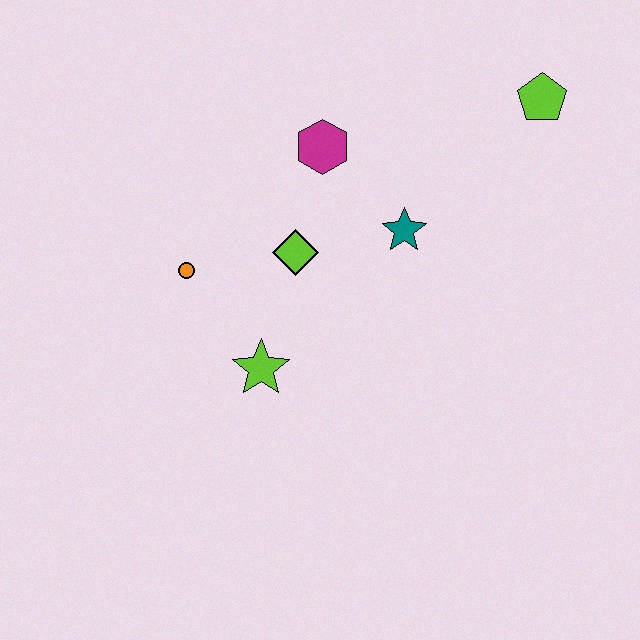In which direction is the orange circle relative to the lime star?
The orange circle is above the lime star.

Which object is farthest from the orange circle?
The lime pentagon is farthest from the orange circle.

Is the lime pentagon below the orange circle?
No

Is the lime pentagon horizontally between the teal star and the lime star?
No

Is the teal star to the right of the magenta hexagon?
Yes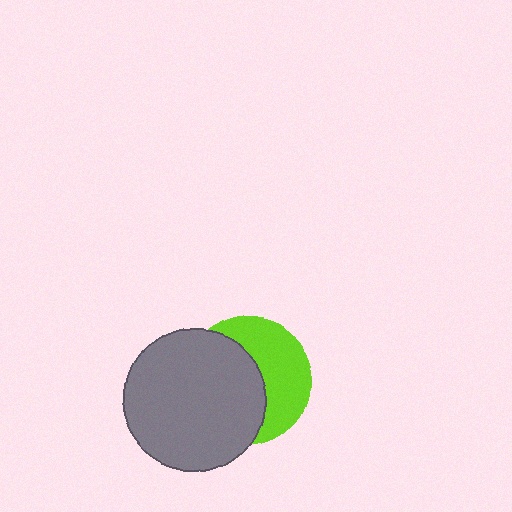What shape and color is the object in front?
The object in front is a gray circle.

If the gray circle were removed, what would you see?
You would see the complete lime circle.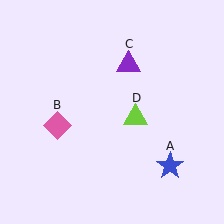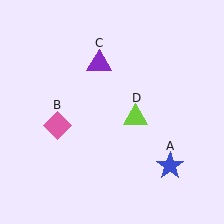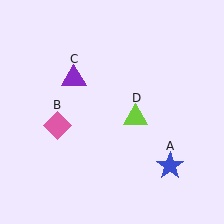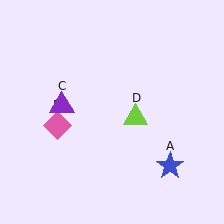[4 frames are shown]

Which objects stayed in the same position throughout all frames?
Blue star (object A) and pink diamond (object B) and lime triangle (object D) remained stationary.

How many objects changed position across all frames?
1 object changed position: purple triangle (object C).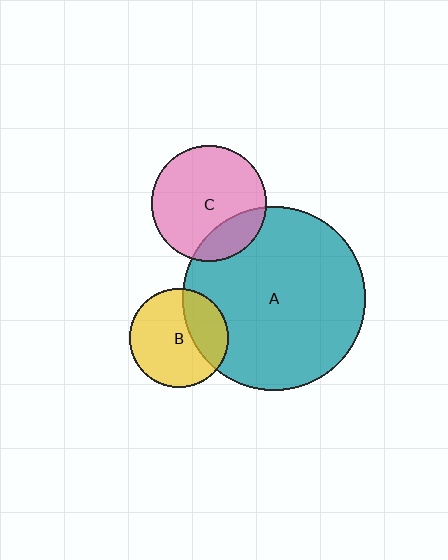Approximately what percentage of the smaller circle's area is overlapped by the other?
Approximately 20%.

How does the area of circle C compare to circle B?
Approximately 1.4 times.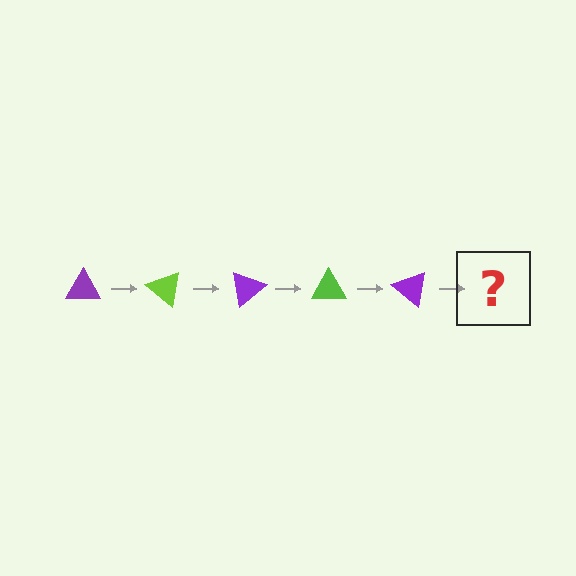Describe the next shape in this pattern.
It should be a lime triangle, rotated 200 degrees from the start.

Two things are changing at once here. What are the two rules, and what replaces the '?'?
The two rules are that it rotates 40 degrees each step and the color cycles through purple and lime. The '?' should be a lime triangle, rotated 200 degrees from the start.